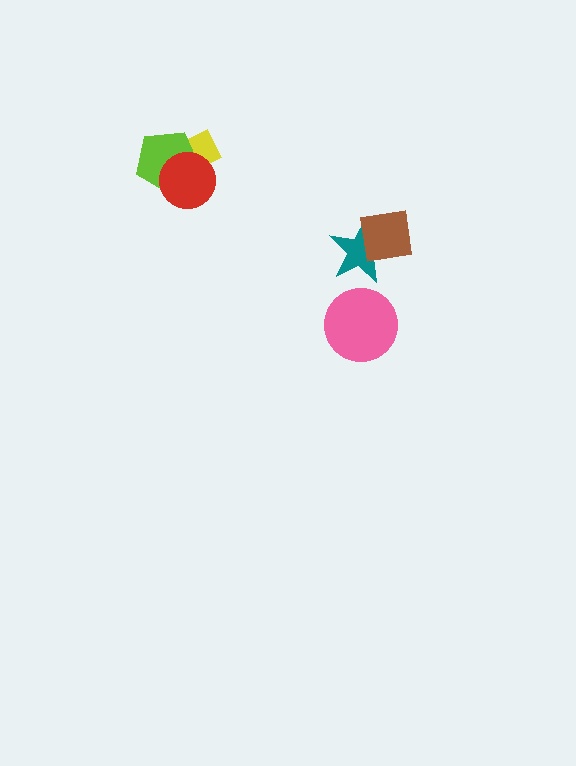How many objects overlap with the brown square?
1 object overlaps with the brown square.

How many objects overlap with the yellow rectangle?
2 objects overlap with the yellow rectangle.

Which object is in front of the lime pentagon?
The red circle is in front of the lime pentagon.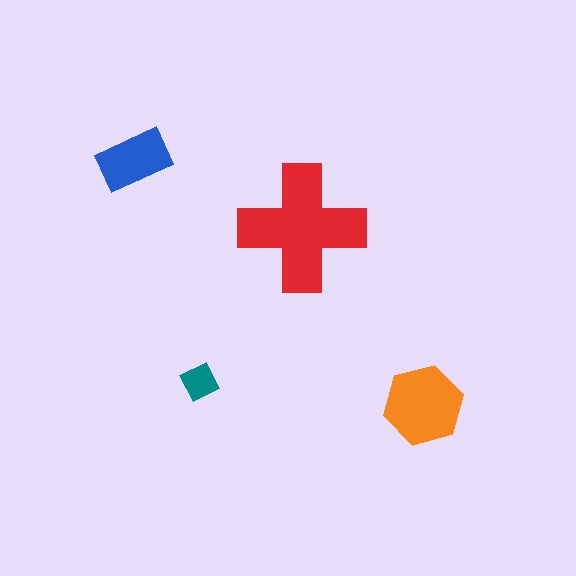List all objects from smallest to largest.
The teal diamond, the blue rectangle, the orange hexagon, the red cross.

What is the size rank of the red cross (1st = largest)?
1st.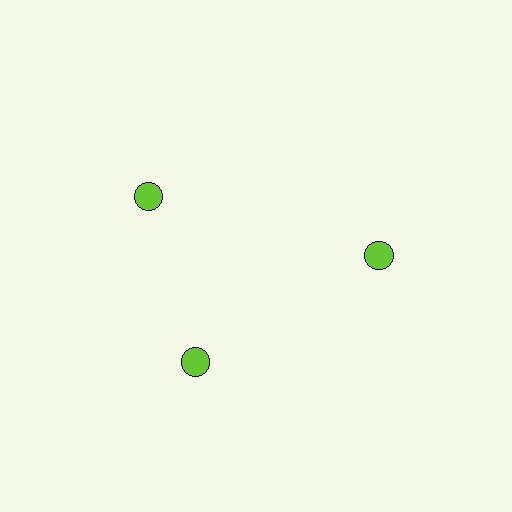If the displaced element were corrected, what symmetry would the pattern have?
It would have 3-fold rotational symmetry — the pattern would map onto itself every 120 degrees.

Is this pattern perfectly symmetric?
No. The 3 lime circles are arranged in a ring, but one element near the 11 o'clock position is rotated out of alignment along the ring, breaking the 3-fold rotational symmetry.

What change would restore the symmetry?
The symmetry would be restored by rotating it back into even spacing with its neighbors so that all 3 circles sit at equal angles and equal distance from the center.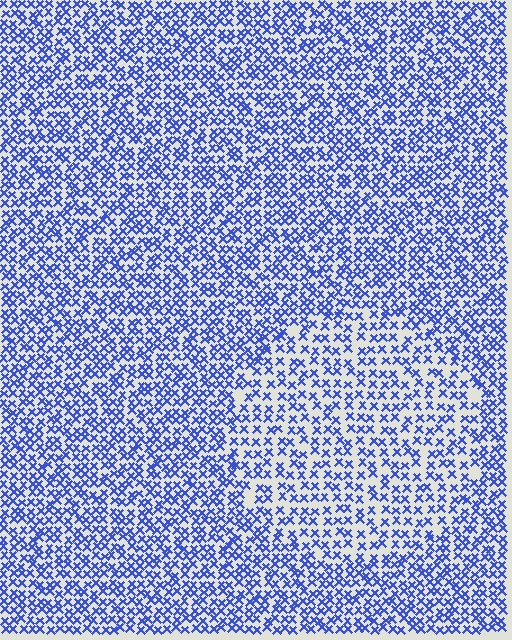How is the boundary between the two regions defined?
The boundary is defined by a change in element density (approximately 1.6x ratio). All elements are the same color, size, and shape.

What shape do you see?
I see a circle.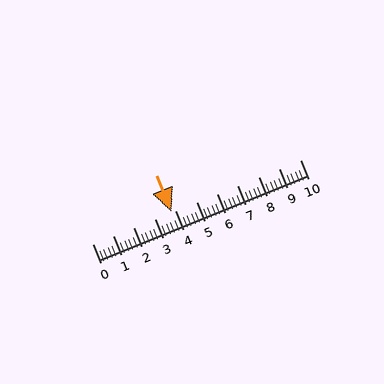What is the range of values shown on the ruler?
The ruler shows values from 0 to 10.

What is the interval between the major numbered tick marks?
The major tick marks are spaced 1 units apart.